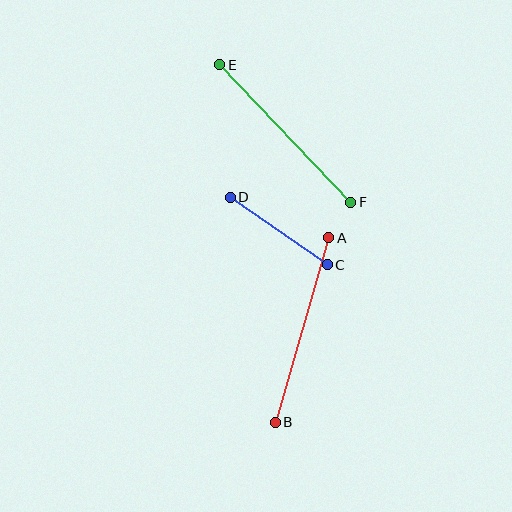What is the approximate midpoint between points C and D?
The midpoint is at approximately (279, 231) pixels.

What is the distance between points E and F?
The distance is approximately 190 pixels.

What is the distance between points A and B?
The distance is approximately 192 pixels.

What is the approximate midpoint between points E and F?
The midpoint is at approximately (285, 134) pixels.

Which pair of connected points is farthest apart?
Points A and B are farthest apart.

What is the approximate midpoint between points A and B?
The midpoint is at approximately (302, 330) pixels.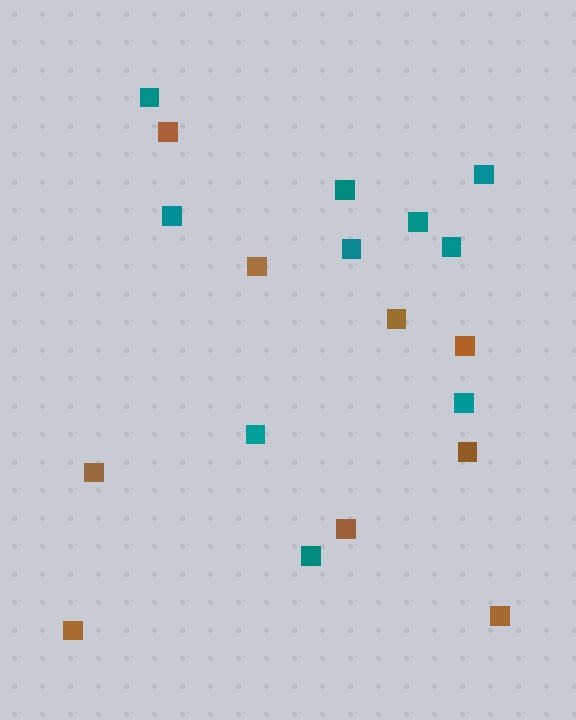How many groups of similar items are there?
There are 2 groups: one group of teal squares (10) and one group of brown squares (9).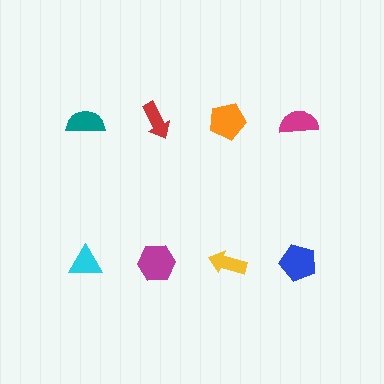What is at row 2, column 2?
A magenta hexagon.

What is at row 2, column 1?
A cyan triangle.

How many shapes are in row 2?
4 shapes.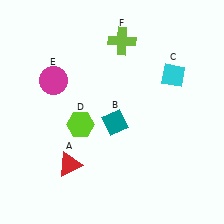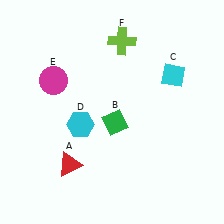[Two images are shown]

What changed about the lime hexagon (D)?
In Image 1, D is lime. In Image 2, it changed to cyan.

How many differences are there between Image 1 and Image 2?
There are 2 differences between the two images.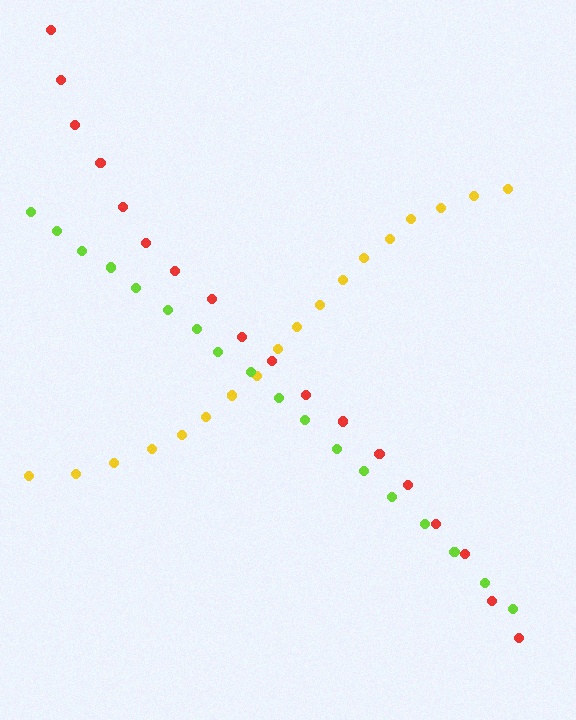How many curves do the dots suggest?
There are 3 distinct paths.